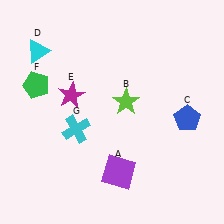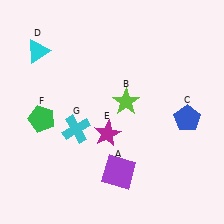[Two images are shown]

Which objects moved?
The objects that moved are: the magenta star (E), the green pentagon (F).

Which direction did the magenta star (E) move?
The magenta star (E) moved down.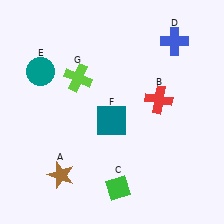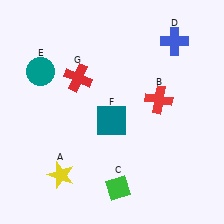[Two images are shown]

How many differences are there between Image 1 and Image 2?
There are 2 differences between the two images.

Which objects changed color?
A changed from brown to yellow. G changed from lime to red.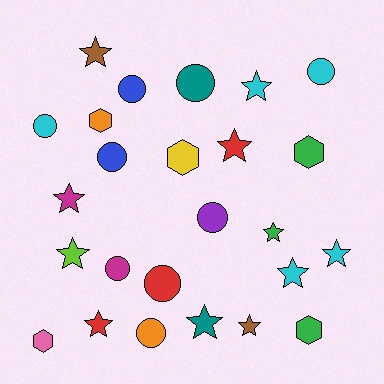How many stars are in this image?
There are 11 stars.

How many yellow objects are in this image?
There is 1 yellow object.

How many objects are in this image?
There are 25 objects.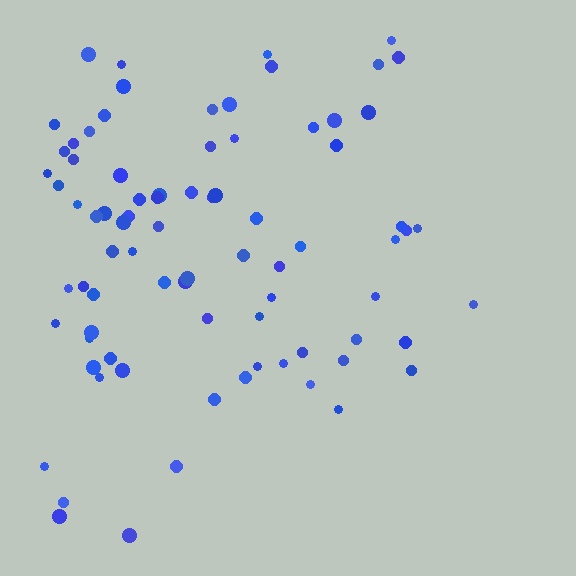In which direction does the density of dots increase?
From right to left, with the left side densest.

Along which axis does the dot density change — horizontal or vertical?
Horizontal.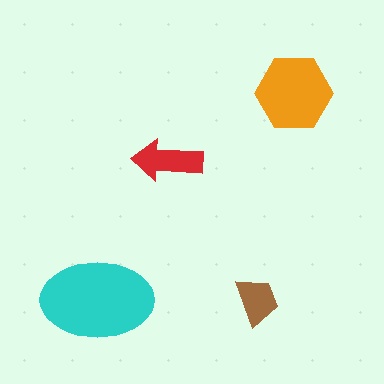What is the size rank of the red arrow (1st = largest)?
3rd.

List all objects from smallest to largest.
The brown trapezoid, the red arrow, the orange hexagon, the cyan ellipse.